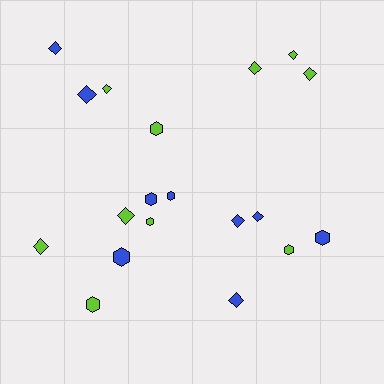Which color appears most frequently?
Lime, with 10 objects.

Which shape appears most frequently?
Diamond, with 11 objects.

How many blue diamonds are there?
There are 5 blue diamonds.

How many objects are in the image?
There are 19 objects.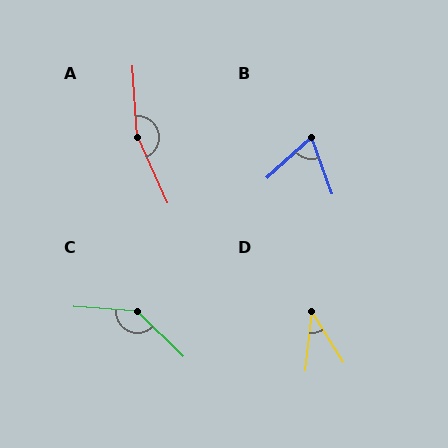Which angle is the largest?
A, at approximately 160 degrees.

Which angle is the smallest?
D, at approximately 38 degrees.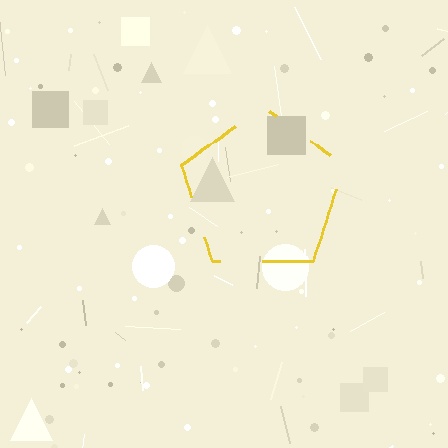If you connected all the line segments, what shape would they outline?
They would outline a pentagon.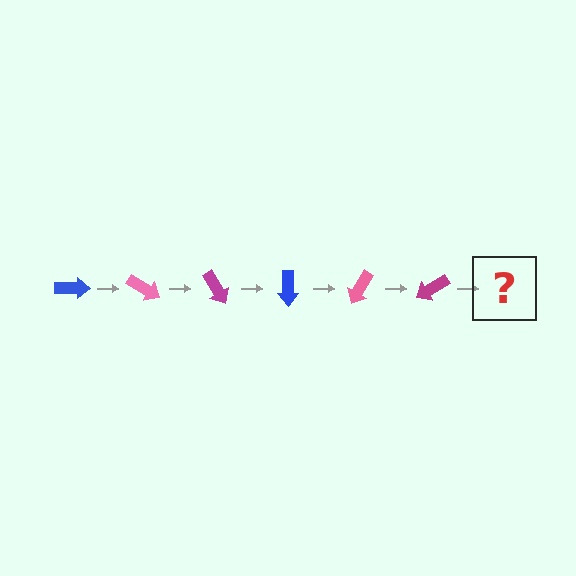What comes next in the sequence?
The next element should be a blue arrow, rotated 180 degrees from the start.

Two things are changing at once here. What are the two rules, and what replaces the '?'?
The two rules are that it rotates 30 degrees each step and the color cycles through blue, pink, and magenta. The '?' should be a blue arrow, rotated 180 degrees from the start.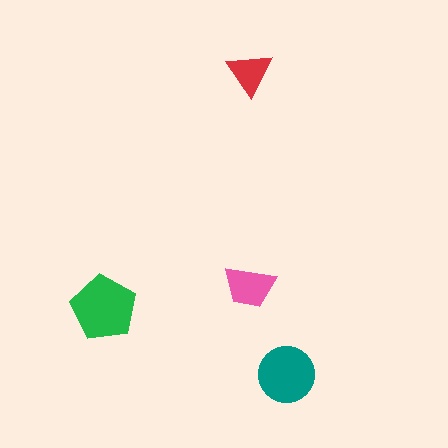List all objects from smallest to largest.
The red triangle, the pink trapezoid, the teal circle, the green pentagon.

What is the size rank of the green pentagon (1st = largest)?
1st.